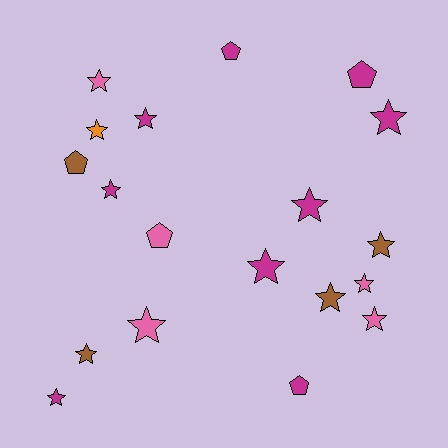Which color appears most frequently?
Magenta, with 9 objects.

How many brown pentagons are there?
There is 1 brown pentagon.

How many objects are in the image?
There are 19 objects.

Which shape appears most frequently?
Star, with 14 objects.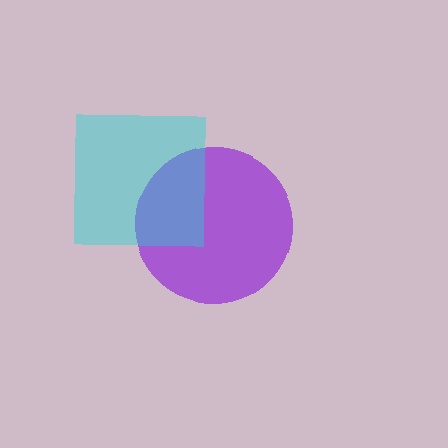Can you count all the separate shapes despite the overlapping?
Yes, there are 2 separate shapes.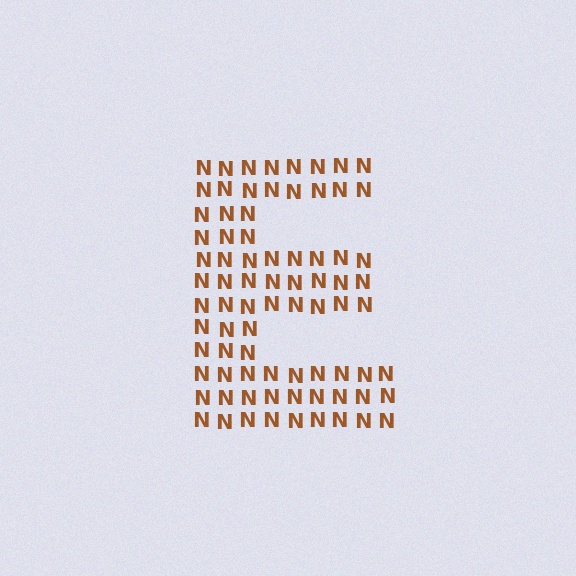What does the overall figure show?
The overall figure shows the letter E.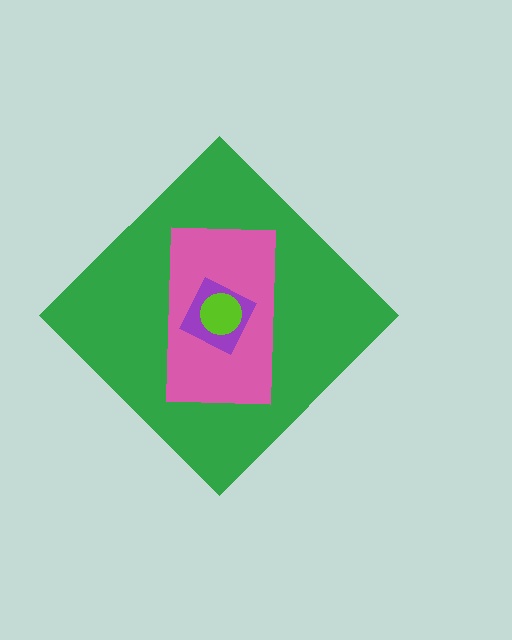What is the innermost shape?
The lime circle.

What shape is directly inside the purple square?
The lime circle.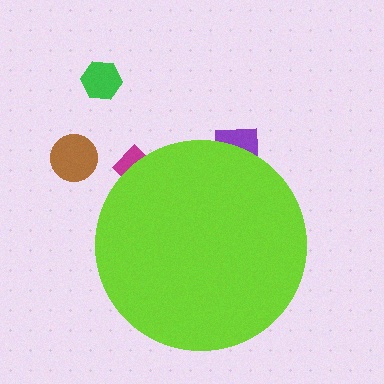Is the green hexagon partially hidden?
No, the green hexagon is fully visible.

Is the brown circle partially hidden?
No, the brown circle is fully visible.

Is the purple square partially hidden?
Yes, the purple square is partially hidden behind the lime circle.